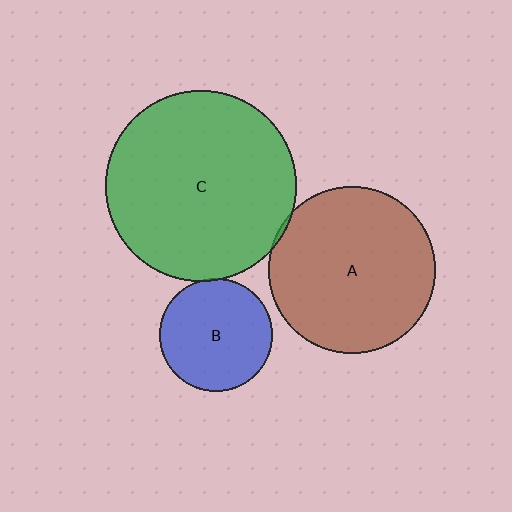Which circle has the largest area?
Circle C (green).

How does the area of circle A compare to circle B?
Approximately 2.2 times.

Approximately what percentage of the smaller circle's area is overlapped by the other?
Approximately 5%.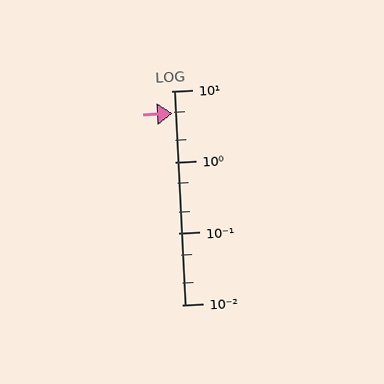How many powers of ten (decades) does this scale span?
The scale spans 3 decades, from 0.01 to 10.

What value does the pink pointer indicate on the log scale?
The pointer indicates approximately 4.8.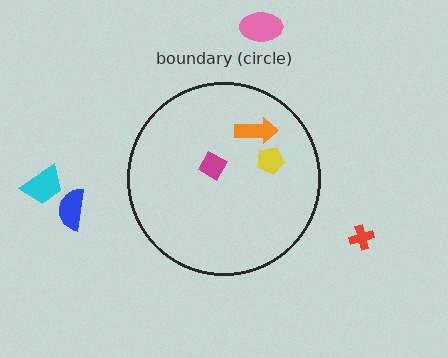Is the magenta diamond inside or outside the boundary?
Inside.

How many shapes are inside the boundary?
3 inside, 4 outside.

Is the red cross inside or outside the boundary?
Outside.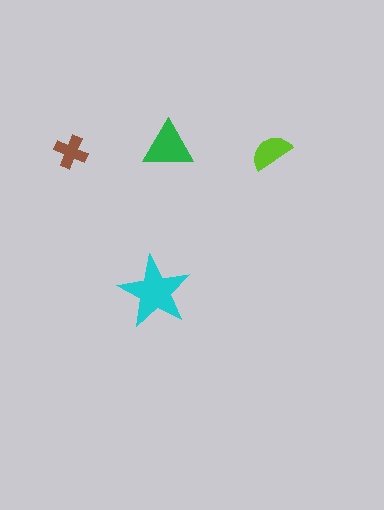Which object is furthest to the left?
The brown cross is leftmost.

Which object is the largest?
The cyan star.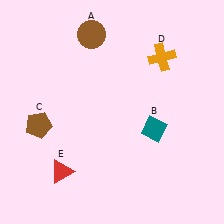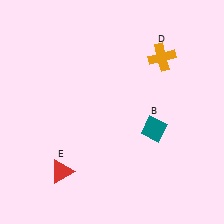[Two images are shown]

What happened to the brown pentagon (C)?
The brown pentagon (C) was removed in Image 2. It was in the bottom-left area of Image 1.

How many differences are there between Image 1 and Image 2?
There are 2 differences between the two images.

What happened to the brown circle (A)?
The brown circle (A) was removed in Image 2. It was in the top-left area of Image 1.